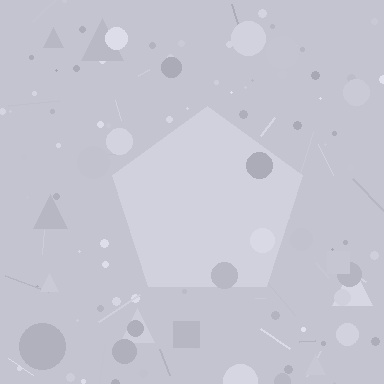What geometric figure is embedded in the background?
A pentagon is embedded in the background.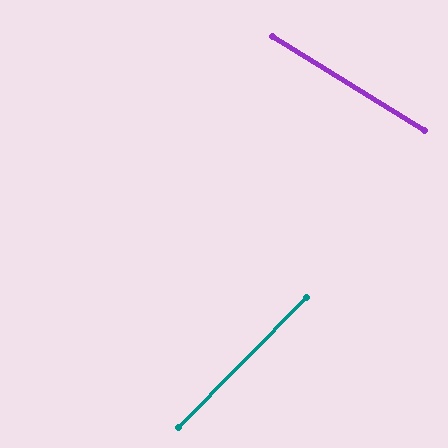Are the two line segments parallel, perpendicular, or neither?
Neither parallel nor perpendicular — they differ by about 77°.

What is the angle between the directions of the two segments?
Approximately 77 degrees.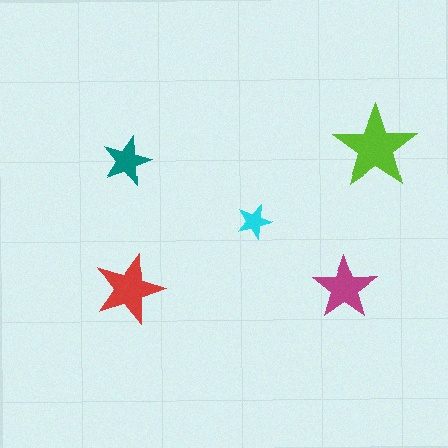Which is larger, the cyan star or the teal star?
The teal one.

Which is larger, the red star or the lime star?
The lime one.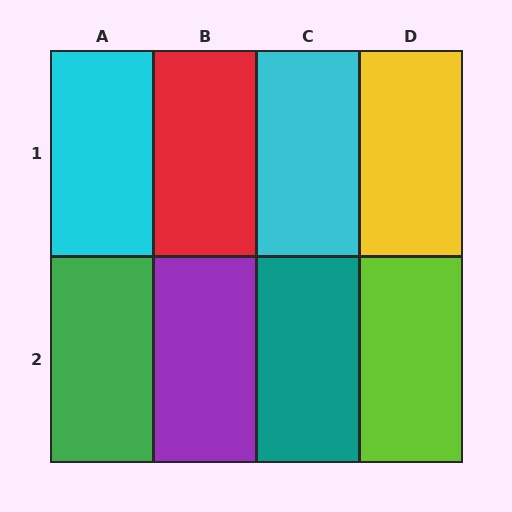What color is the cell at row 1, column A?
Cyan.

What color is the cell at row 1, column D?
Yellow.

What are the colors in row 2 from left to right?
Green, purple, teal, lime.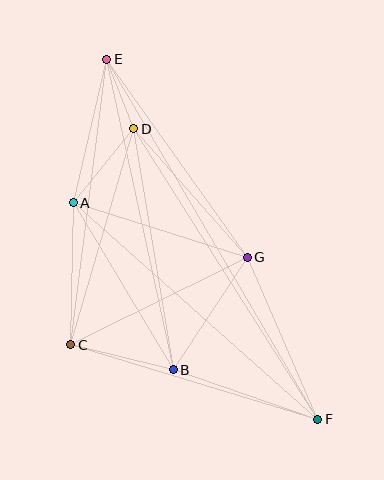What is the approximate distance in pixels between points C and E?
The distance between C and E is approximately 288 pixels.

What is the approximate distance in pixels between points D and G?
The distance between D and G is approximately 171 pixels.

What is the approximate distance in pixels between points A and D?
The distance between A and D is approximately 95 pixels.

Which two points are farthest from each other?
Points E and F are farthest from each other.